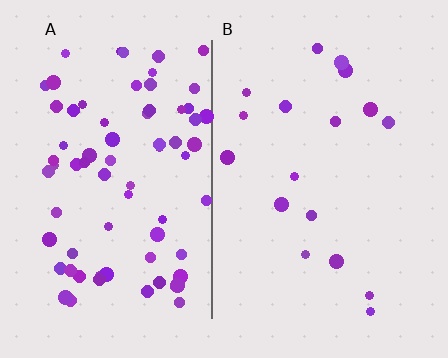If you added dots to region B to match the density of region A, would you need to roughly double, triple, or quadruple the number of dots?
Approximately quadruple.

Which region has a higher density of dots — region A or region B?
A (the left).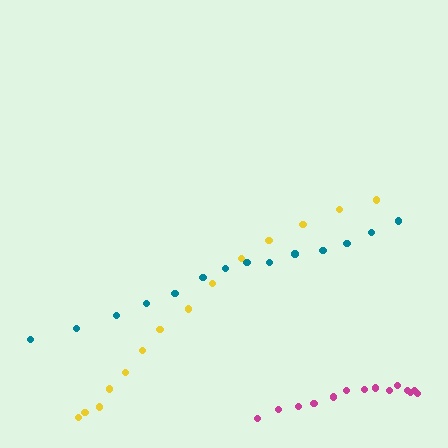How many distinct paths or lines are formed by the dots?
There are 3 distinct paths.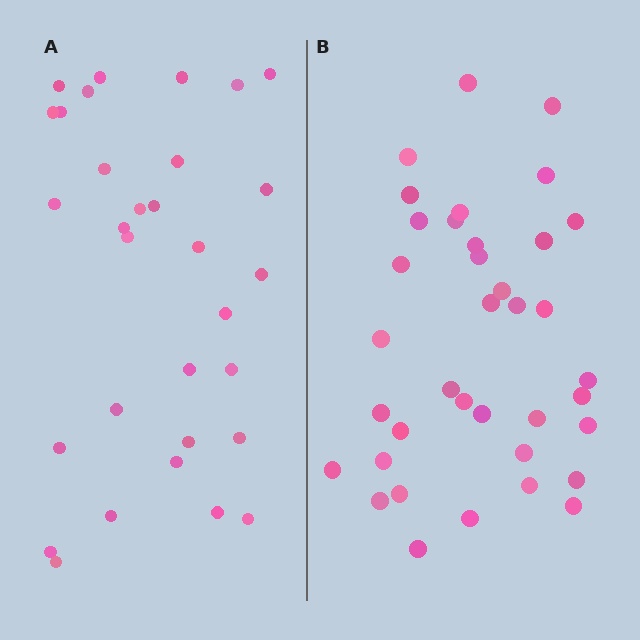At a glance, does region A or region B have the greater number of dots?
Region B (the right region) has more dots.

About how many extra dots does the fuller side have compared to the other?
Region B has about 6 more dots than region A.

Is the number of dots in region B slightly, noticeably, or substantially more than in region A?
Region B has only slightly more — the two regions are fairly close. The ratio is roughly 1.2 to 1.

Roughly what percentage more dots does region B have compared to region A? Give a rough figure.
About 20% more.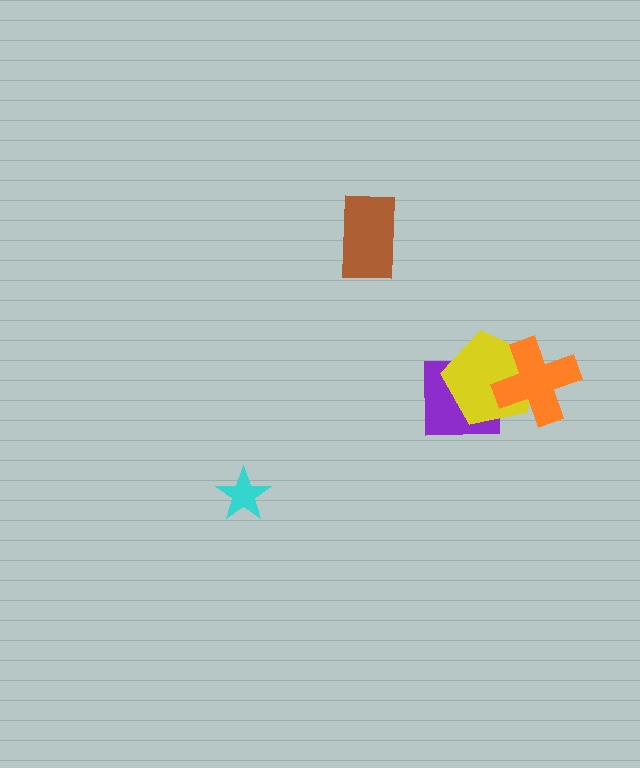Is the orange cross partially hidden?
No, no other shape covers it.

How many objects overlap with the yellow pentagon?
2 objects overlap with the yellow pentagon.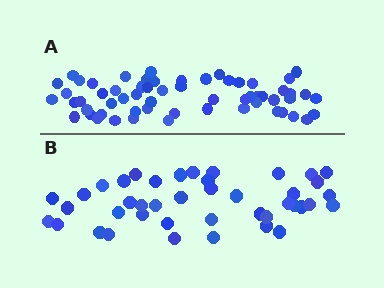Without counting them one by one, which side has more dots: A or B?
Region A (the top region) has more dots.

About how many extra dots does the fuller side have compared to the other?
Region A has approximately 20 more dots than region B.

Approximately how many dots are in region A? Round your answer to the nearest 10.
About 60 dots.